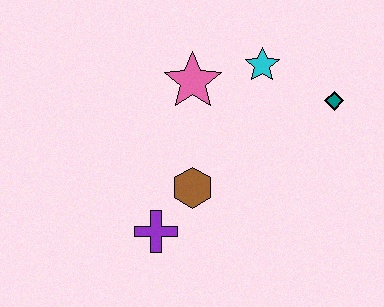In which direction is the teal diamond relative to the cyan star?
The teal diamond is to the right of the cyan star.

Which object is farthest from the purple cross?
The teal diamond is farthest from the purple cross.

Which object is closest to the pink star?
The cyan star is closest to the pink star.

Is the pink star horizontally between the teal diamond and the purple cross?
Yes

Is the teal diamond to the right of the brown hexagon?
Yes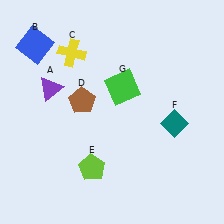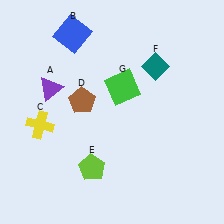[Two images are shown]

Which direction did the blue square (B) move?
The blue square (B) moved right.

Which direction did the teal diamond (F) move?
The teal diamond (F) moved up.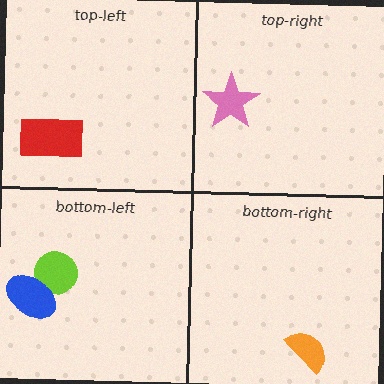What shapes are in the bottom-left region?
The lime circle, the blue ellipse.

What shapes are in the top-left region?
The red rectangle.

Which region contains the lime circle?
The bottom-left region.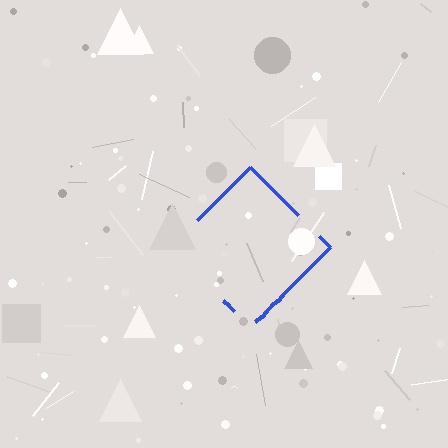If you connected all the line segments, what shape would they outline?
They would outline a diamond.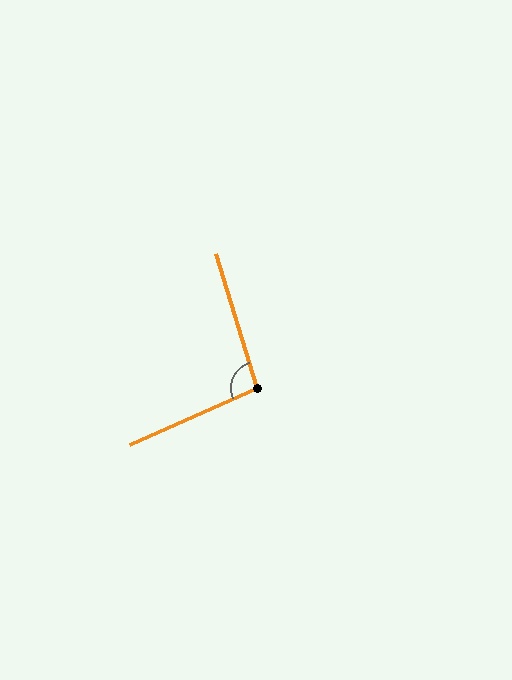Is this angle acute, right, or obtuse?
It is obtuse.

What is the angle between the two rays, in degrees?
Approximately 97 degrees.